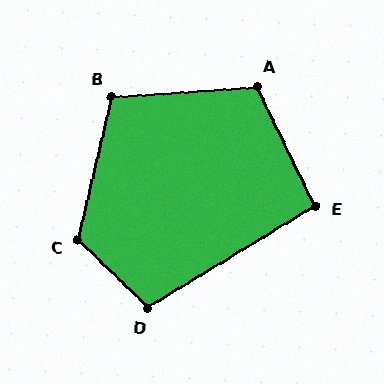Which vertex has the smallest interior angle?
E, at approximately 95 degrees.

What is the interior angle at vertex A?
Approximately 111 degrees (obtuse).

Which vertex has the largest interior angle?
C, at approximately 121 degrees.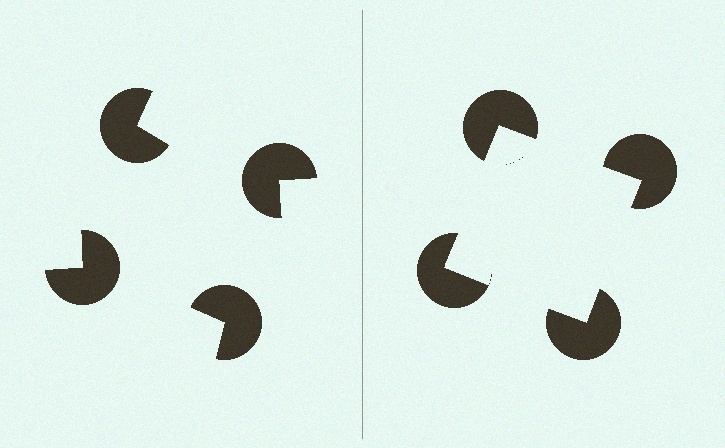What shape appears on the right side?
An illusory square.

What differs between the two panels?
The pac-man discs are positioned identically on both sides; only the wedge orientations differ. On the right they align to a square; on the left they are misaligned.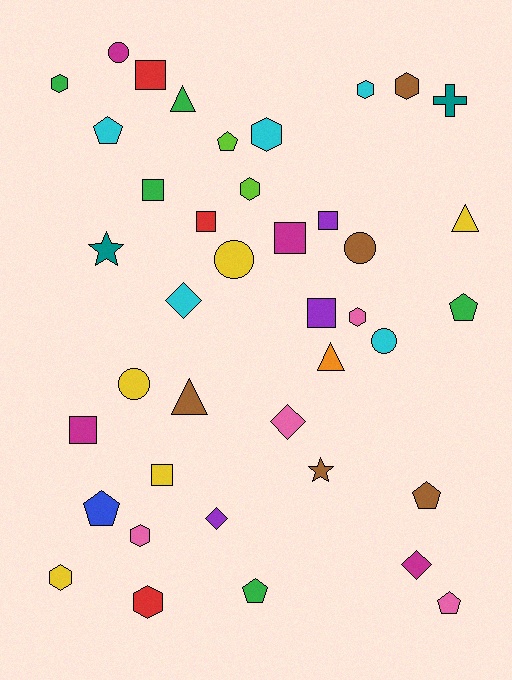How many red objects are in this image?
There are 3 red objects.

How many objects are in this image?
There are 40 objects.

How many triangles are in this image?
There are 4 triangles.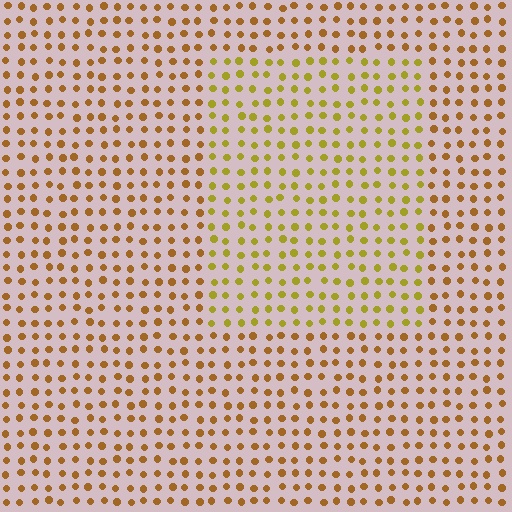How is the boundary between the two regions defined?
The boundary is defined purely by a slight shift in hue (about 27 degrees). Spacing, size, and orientation are identical on both sides.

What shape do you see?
I see a rectangle.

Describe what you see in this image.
The image is filled with small brown elements in a uniform arrangement. A rectangle-shaped region is visible where the elements are tinted to a slightly different hue, forming a subtle color boundary.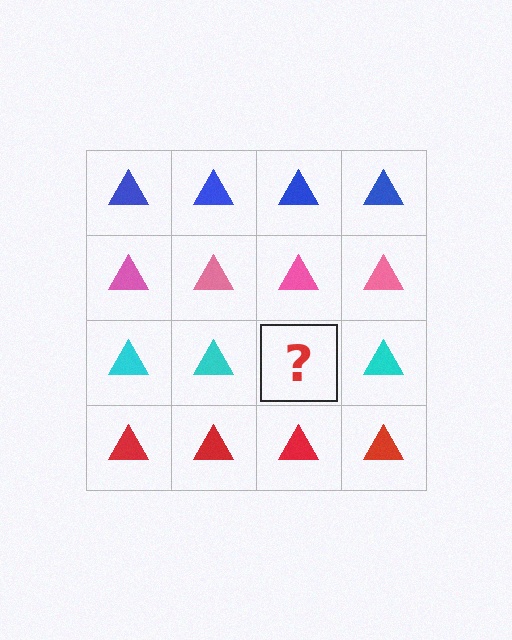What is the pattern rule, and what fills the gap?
The rule is that each row has a consistent color. The gap should be filled with a cyan triangle.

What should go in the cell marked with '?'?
The missing cell should contain a cyan triangle.